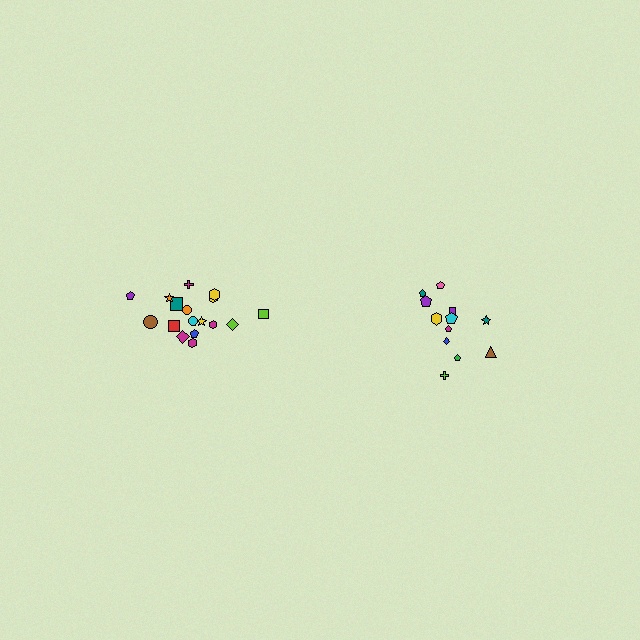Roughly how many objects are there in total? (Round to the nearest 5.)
Roughly 30 objects in total.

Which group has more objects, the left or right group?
The left group.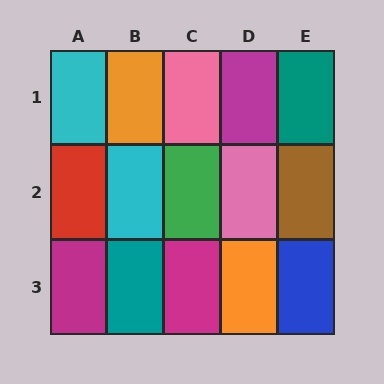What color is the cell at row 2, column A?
Red.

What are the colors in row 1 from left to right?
Cyan, orange, pink, magenta, teal.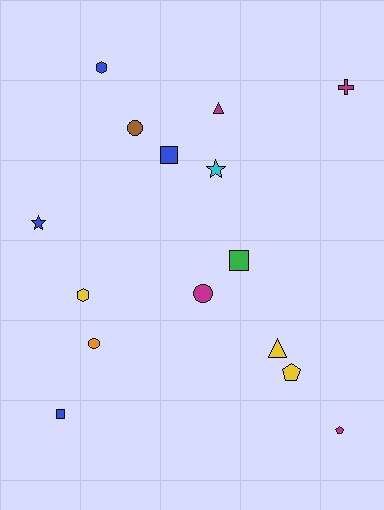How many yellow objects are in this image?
There are 3 yellow objects.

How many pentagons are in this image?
There are 2 pentagons.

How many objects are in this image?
There are 15 objects.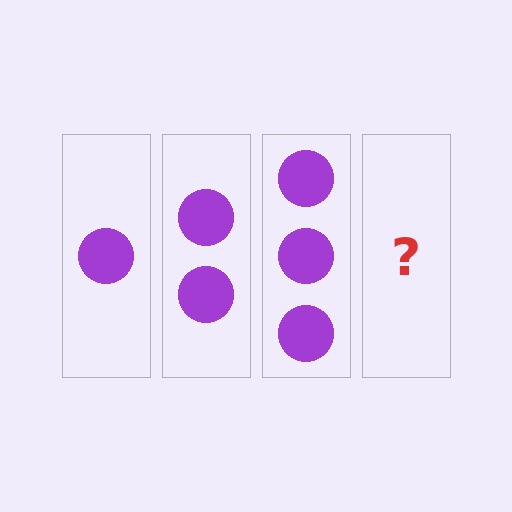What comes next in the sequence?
The next element should be 4 circles.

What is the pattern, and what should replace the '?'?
The pattern is that each step adds one more circle. The '?' should be 4 circles.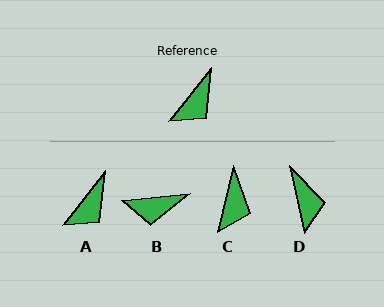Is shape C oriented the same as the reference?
No, it is off by about 25 degrees.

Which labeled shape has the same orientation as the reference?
A.